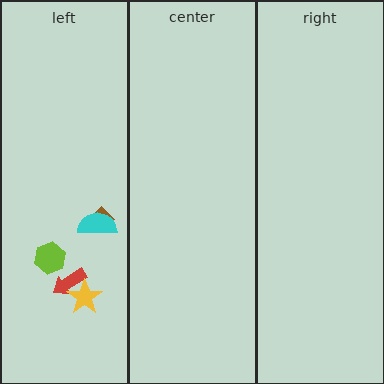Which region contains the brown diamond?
The left region.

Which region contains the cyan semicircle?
The left region.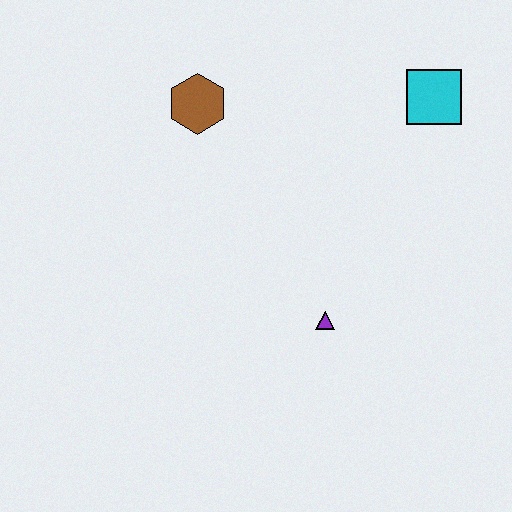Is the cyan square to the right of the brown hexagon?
Yes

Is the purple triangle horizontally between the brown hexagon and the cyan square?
Yes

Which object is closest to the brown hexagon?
The cyan square is closest to the brown hexagon.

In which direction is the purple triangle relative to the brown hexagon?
The purple triangle is below the brown hexagon.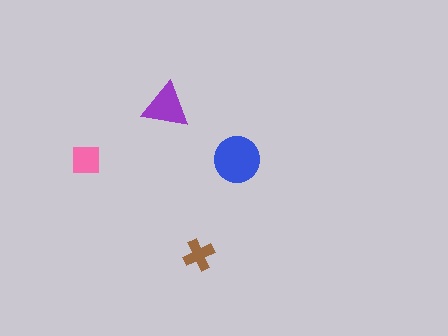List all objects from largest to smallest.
The blue circle, the purple triangle, the pink square, the brown cross.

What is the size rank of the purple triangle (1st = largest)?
2nd.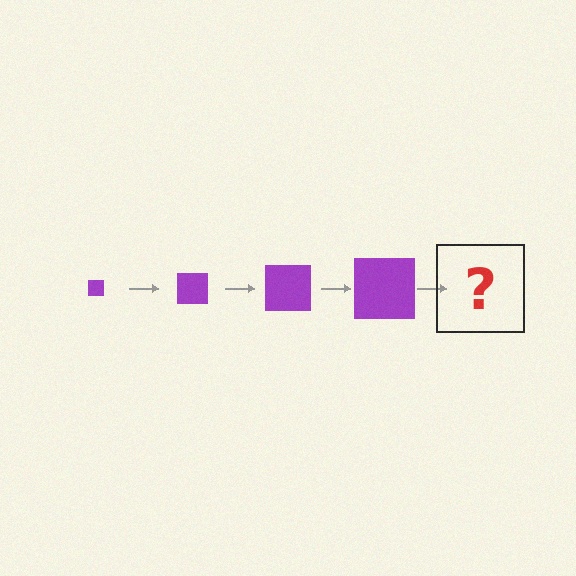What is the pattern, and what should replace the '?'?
The pattern is that the square gets progressively larger each step. The '?' should be a purple square, larger than the previous one.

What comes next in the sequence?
The next element should be a purple square, larger than the previous one.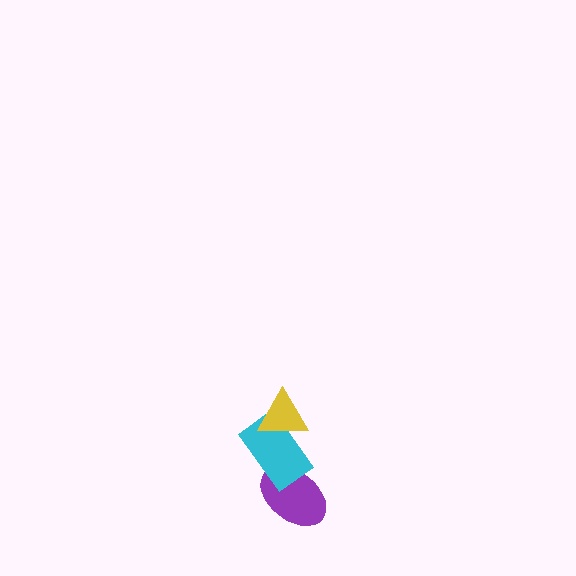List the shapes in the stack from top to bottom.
From top to bottom: the yellow triangle, the cyan rectangle, the purple ellipse.